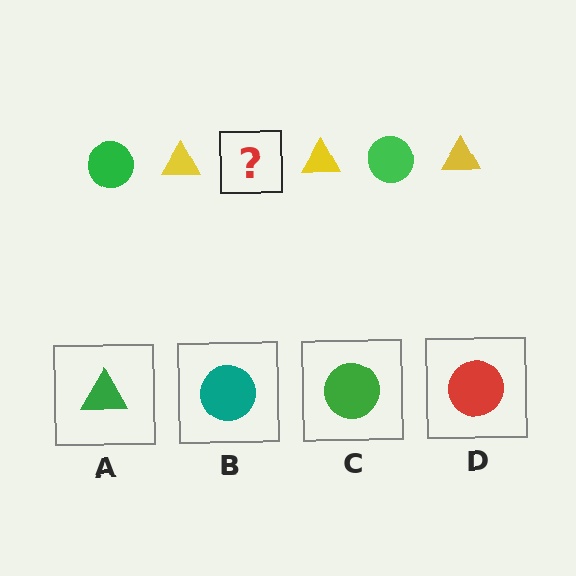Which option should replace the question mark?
Option C.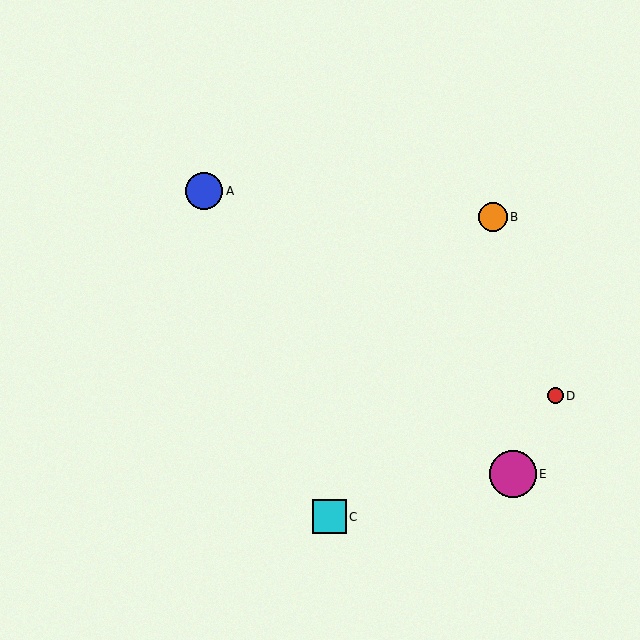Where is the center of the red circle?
The center of the red circle is at (556, 396).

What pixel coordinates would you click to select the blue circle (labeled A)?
Click at (204, 191) to select the blue circle A.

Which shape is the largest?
The magenta circle (labeled E) is the largest.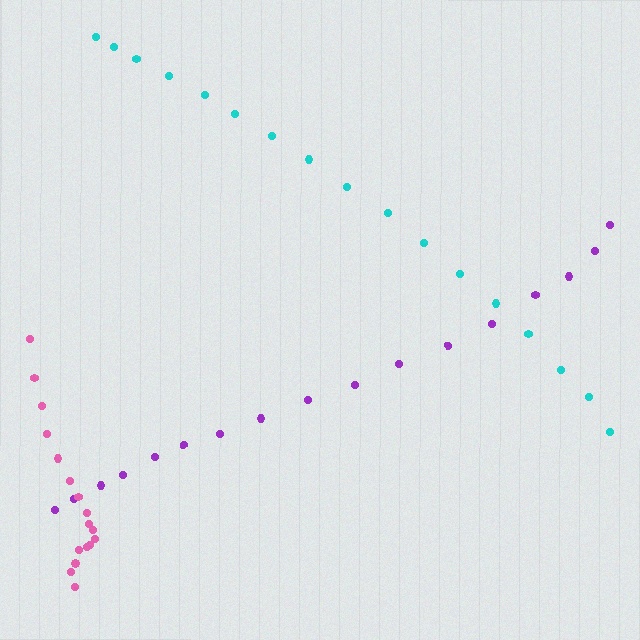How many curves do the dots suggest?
There are 3 distinct paths.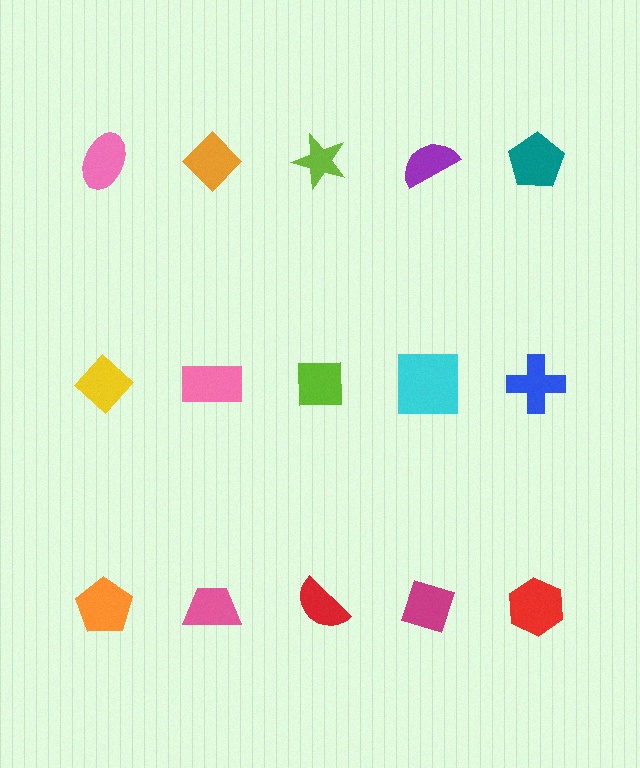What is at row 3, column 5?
A red hexagon.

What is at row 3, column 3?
A red semicircle.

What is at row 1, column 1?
A pink ellipse.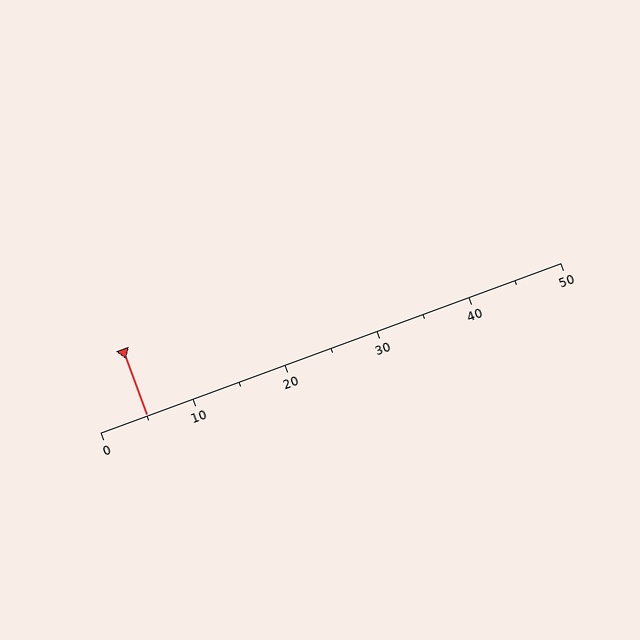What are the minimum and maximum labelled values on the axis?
The axis runs from 0 to 50.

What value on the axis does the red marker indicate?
The marker indicates approximately 5.